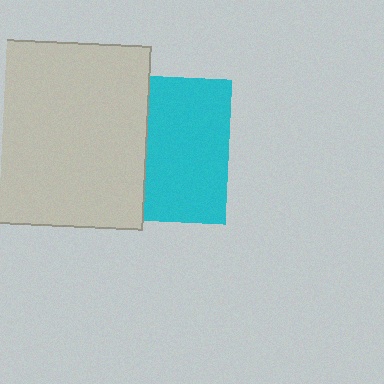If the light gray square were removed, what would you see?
You would see the complete cyan square.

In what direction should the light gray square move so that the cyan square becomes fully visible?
The light gray square should move left. That is the shortest direction to clear the overlap and leave the cyan square fully visible.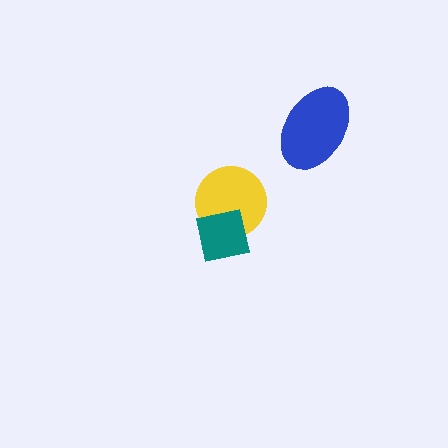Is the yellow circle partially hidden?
Yes, it is partially covered by another shape.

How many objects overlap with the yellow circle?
1 object overlaps with the yellow circle.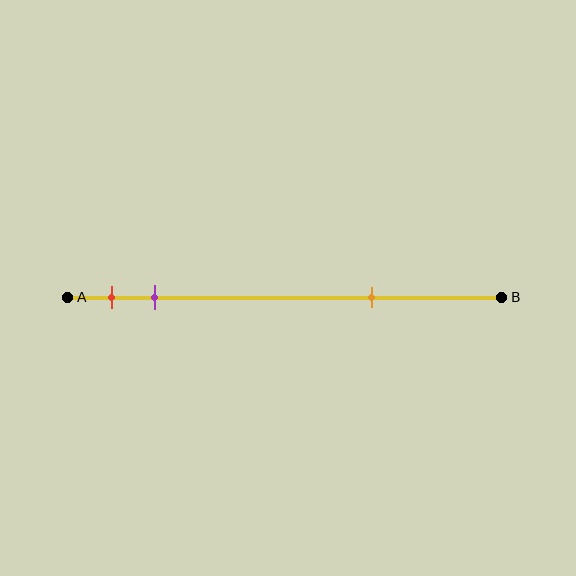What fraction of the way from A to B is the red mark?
The red mark is approximately 10% (0.1) of the way from A to B.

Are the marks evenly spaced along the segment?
No, the marks are not evenly spaced.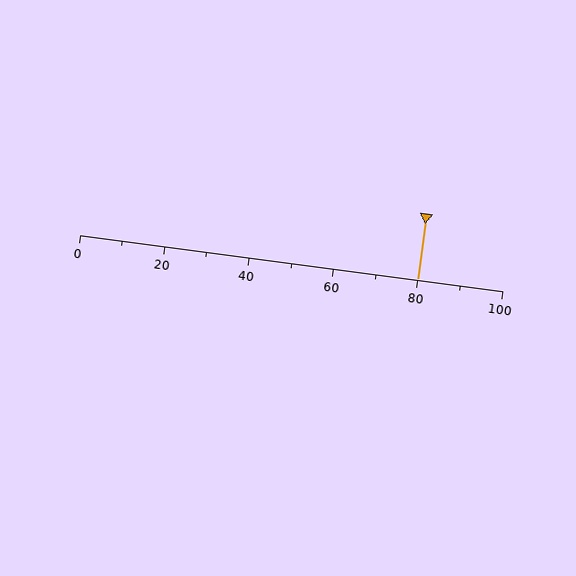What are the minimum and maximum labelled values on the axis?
The axis runs from 0 to 100.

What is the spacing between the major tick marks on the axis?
The major ticks are spaced 20 apart.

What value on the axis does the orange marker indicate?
The marker indicates approximately 80.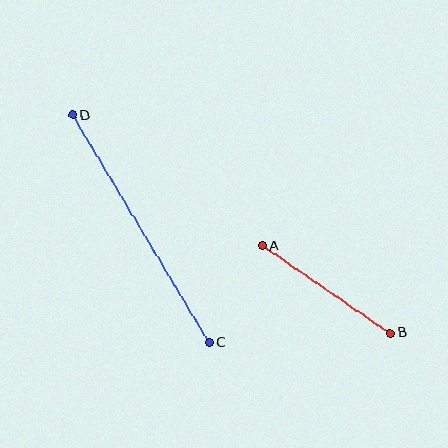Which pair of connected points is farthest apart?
Points C and D are farthest apart.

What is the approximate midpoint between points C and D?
The midpoint is at approximately (141, 229) pixels.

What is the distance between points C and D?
The distance is approximately 266 pixels.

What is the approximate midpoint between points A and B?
The midpoint is at approximately (326, 289) pixels.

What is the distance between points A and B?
The distance is approximately 155 pixels.